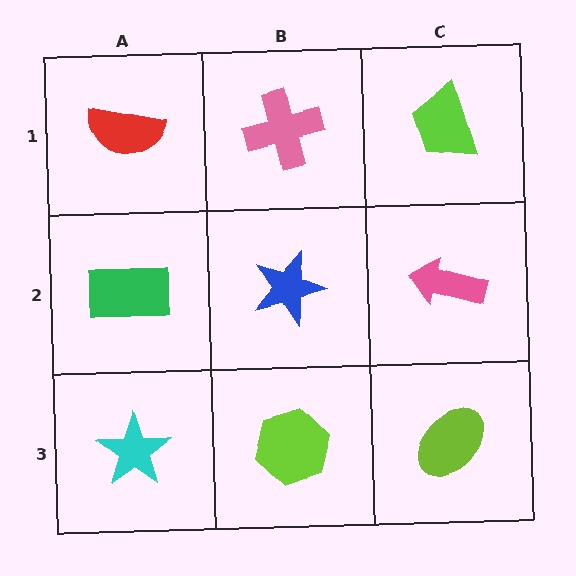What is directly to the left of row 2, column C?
A blue star.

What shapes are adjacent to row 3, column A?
A green rectangle (row 2, column A), a lime hexagon (row 3, column B).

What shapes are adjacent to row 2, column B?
A pink cross (row 1, column B), a lime hexagon (row 3, column B), a green rectangle (row 2, column A), a pink arrow (row 2, column C).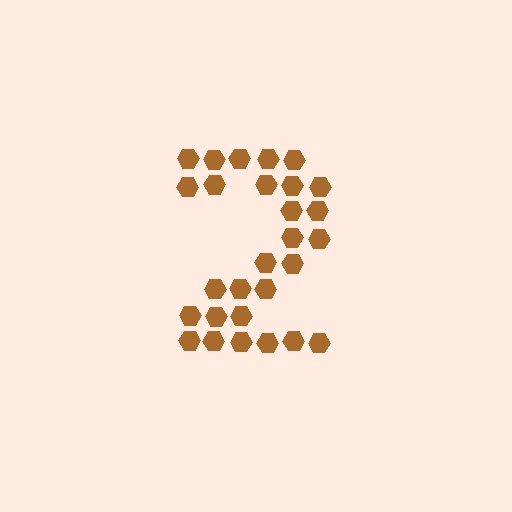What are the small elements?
The small elements are hexagons.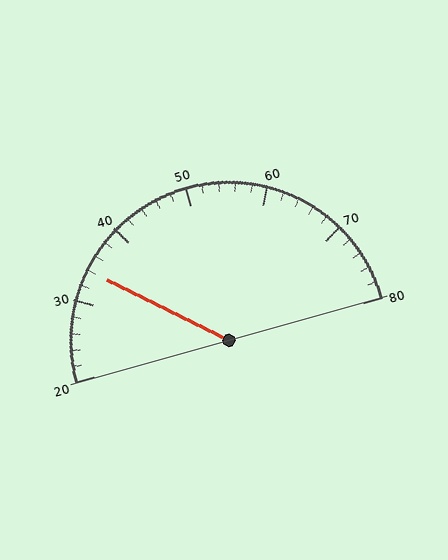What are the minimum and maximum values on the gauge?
The gauge ranges from 20 to 80.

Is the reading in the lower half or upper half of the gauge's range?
The reading is in the lower half of the range (20 to 80).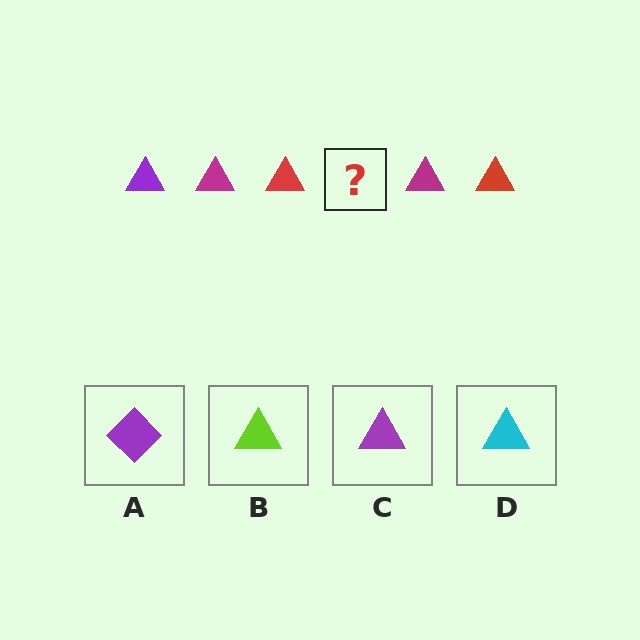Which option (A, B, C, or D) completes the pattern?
C.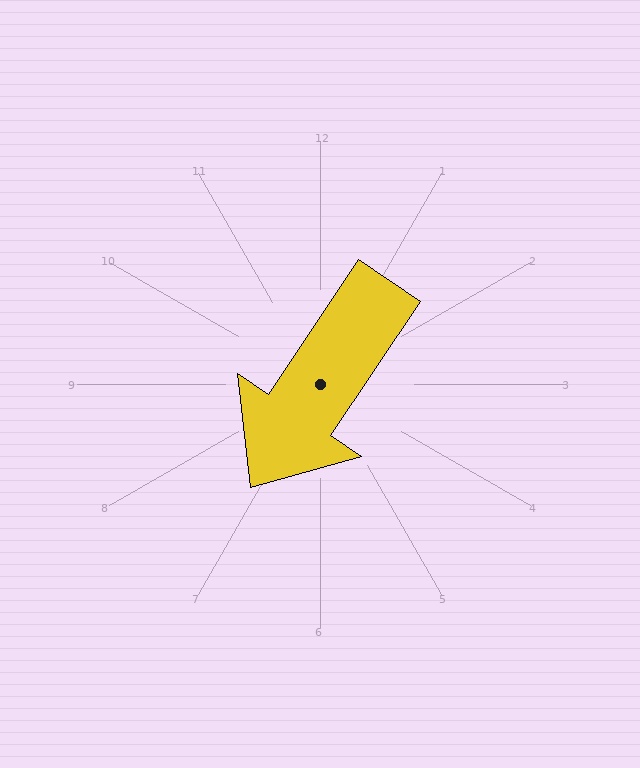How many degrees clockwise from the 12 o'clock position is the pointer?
Approximately 214 degrees.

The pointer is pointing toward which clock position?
Roughly 7 o'clock.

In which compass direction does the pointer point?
Southwest.